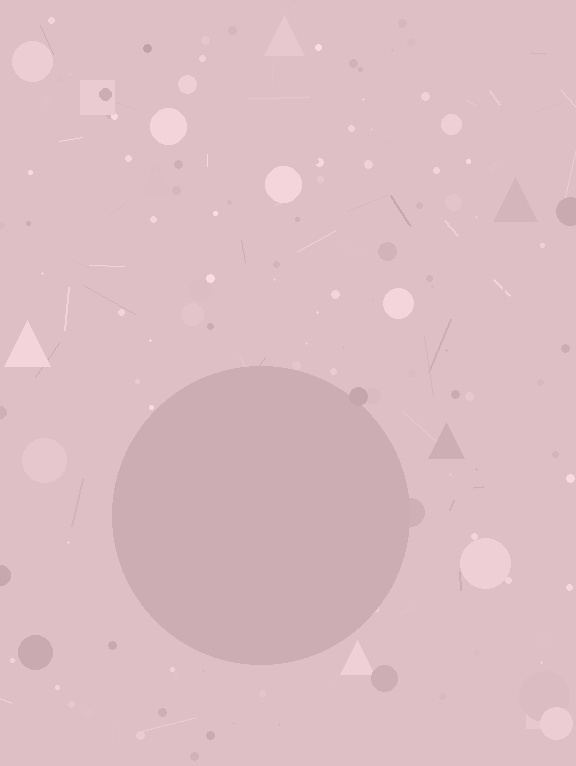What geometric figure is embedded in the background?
A circle is embedded in the background.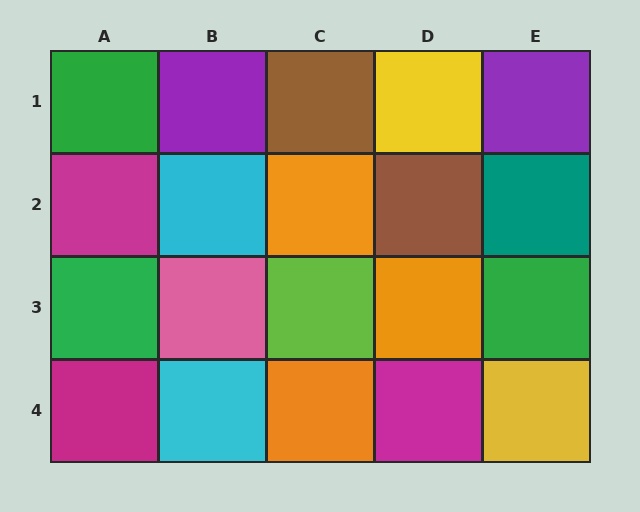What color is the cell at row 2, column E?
Teal.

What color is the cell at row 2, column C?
Orange.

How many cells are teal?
1 cell is teal.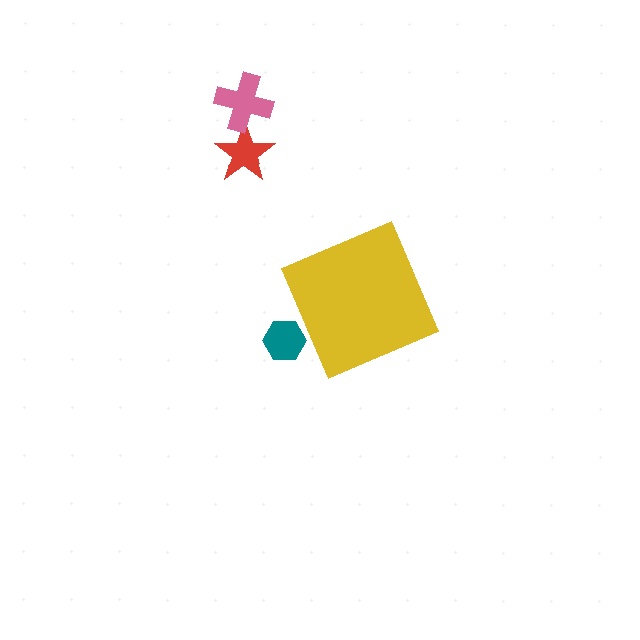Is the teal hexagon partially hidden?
Yes, the teal hexagon is partially hidden behind the yellow diamond.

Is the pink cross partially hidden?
No, the pink cross is fully visible.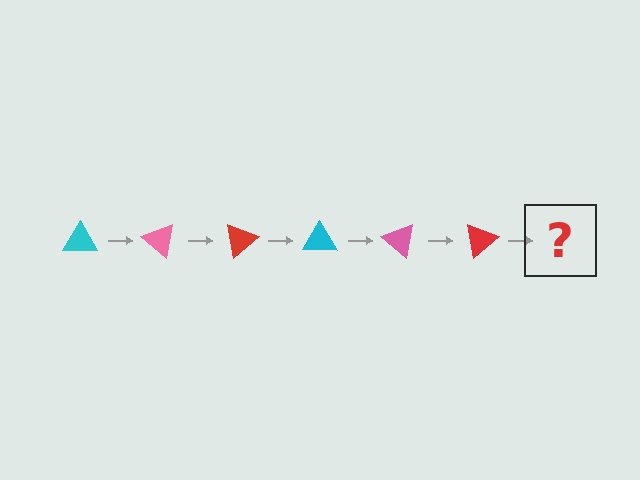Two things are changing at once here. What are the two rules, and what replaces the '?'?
The two rules are that it rotates 40 degrees each step and the color cycles through cyan, pink, and red. The '?' should be a cyan triangle, rotated 240 degrees from the start.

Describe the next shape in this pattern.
It should be a cyan triangle, rotated 240 degrees from the start.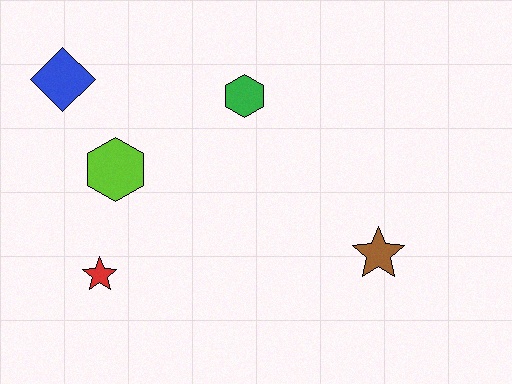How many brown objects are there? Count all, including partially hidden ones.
There is 1 brown object.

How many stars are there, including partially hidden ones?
There are 2 stars.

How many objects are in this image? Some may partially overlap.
There are 5 objects.